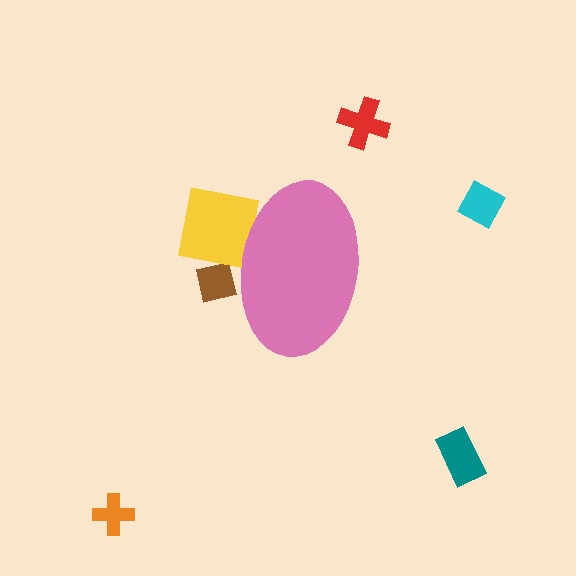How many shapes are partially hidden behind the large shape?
2 shapes are partially hidden.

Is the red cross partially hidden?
No, the red cross is fully visible.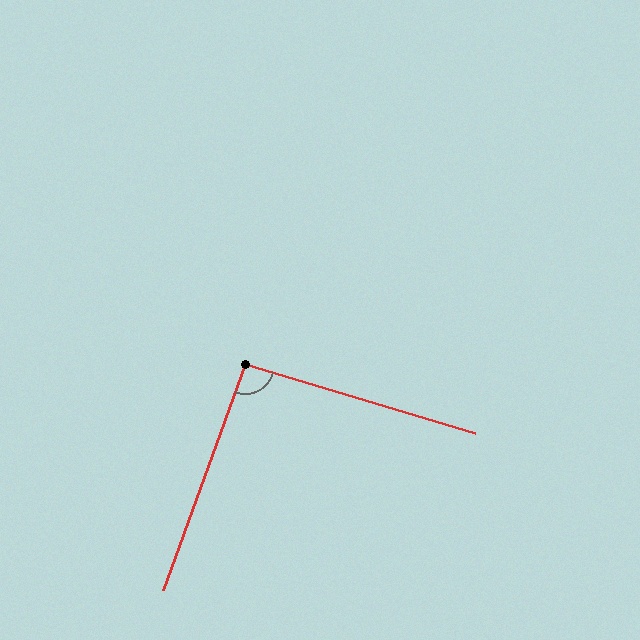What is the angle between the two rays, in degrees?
Approximately 93 degrees.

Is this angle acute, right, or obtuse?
It is approximately a right angle.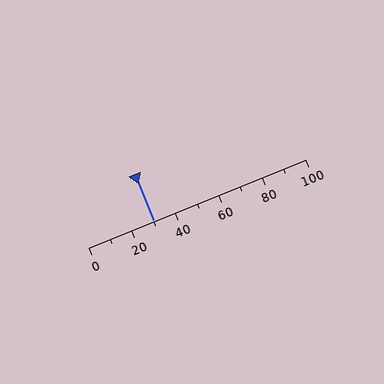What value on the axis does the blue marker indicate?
The marker indicates approximately 30.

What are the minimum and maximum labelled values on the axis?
The axis runs from 0 to 100.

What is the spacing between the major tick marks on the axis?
The major ticks are spaced 20 apart.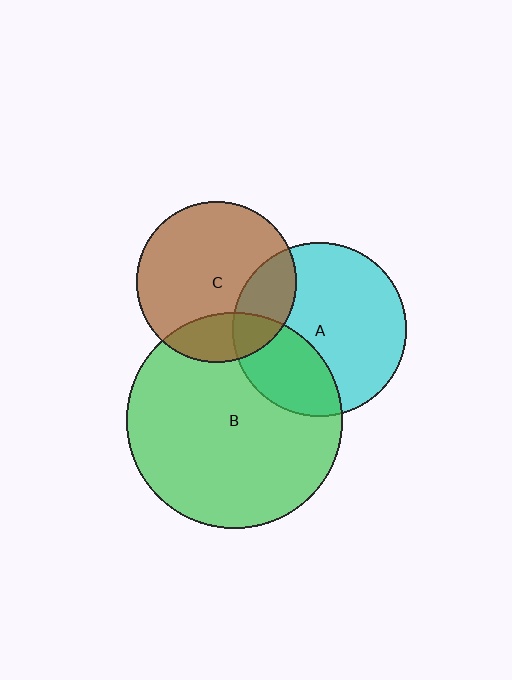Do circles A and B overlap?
Yes.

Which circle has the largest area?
Circle B (green).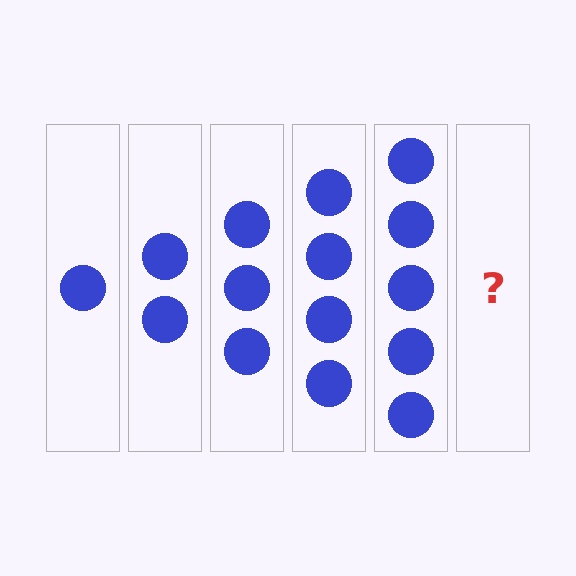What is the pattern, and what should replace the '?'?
The pattern is that each step adds one more circle. The '?' should be 6 circles.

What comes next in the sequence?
The next element should be 6 circles.